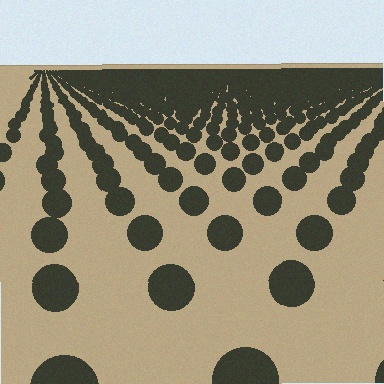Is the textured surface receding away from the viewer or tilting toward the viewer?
The surface is receding away from the viewer. Texture elements get smaller and denser toward the top.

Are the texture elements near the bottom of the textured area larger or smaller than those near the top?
Larger. Near the bottom, elements are closer to the viewer and appear at a bigger on-screen size.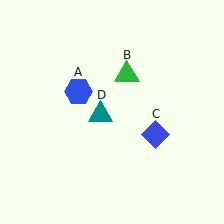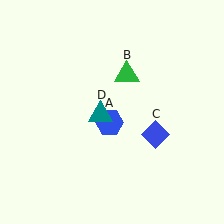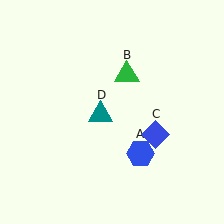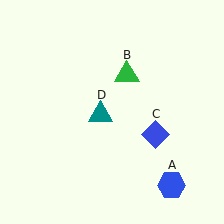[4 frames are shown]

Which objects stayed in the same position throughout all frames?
Green triangle (object B) and blue diamond (object C) and teal triangle (object D) remained stationary.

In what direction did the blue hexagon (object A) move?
The blue hexagon (object A) moved down and to the right.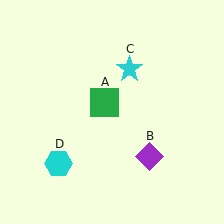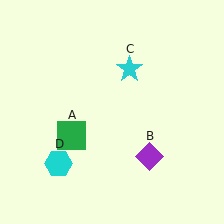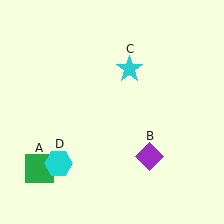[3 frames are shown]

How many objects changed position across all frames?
1 object changed position: green square (object A).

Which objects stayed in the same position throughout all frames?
Purple diamond (object B) and cyan star (object C) and cyan hexagon (object D) remained stationary.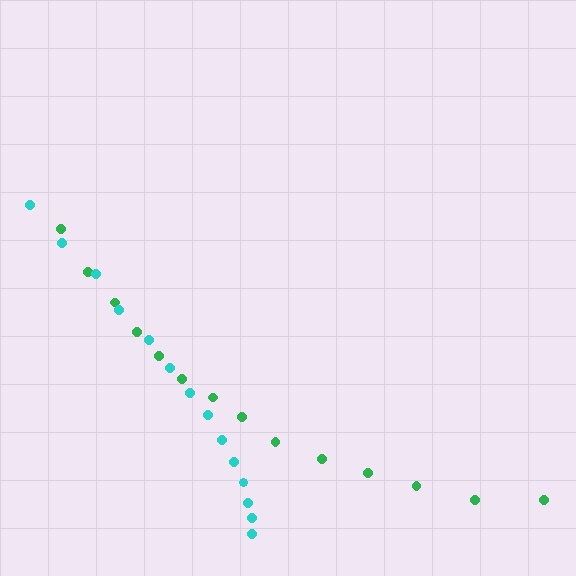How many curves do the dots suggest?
There are 2 distinct paths.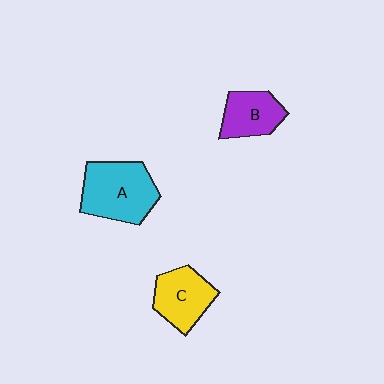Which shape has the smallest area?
Shape B (purple).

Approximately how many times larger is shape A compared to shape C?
Approximately 1.4 times.